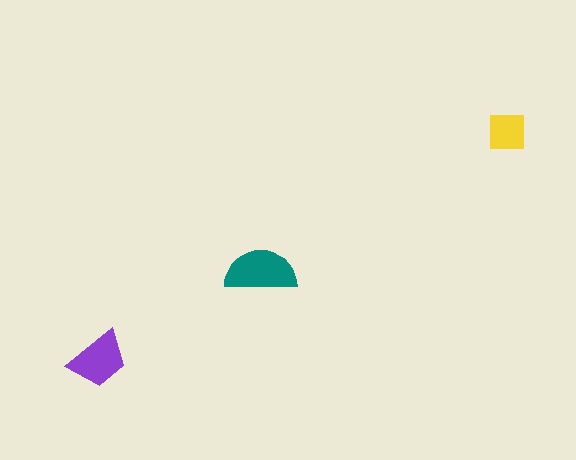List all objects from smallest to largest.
The yellow square, the purple trapezoid, the teal semicircle.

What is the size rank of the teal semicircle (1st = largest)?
1st.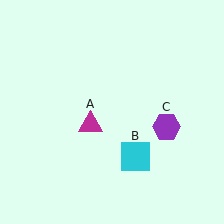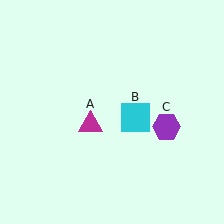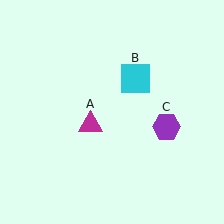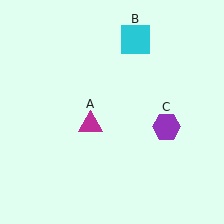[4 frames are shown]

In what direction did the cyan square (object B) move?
The cyan square (object B) moved up.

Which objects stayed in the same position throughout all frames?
Magenta triangle (object A) and purple hexagon (object C) remained stationary.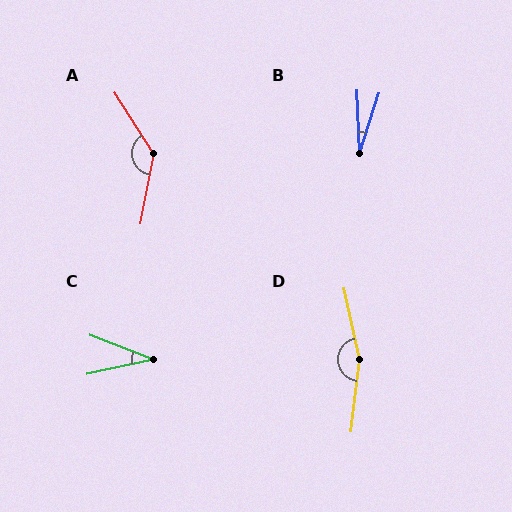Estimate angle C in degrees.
Approximately 34 degrees.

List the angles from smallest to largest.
B (20°), C (34°), A (136°), D (161°).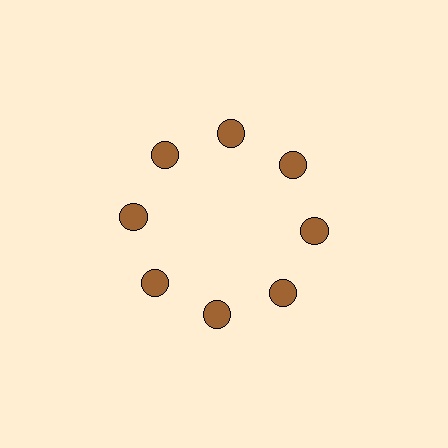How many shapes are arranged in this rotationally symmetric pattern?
There are 16 shapes, arranged in 8 groups of 2.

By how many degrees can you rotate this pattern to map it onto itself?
The pattern maps onto itself every 45 degrees of rotation.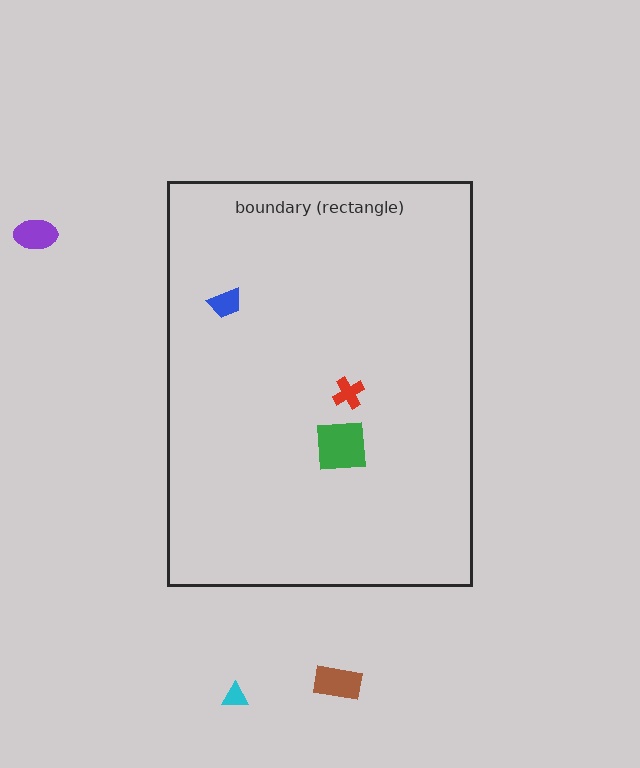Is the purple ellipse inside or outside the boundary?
Outside.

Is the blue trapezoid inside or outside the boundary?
Inside.